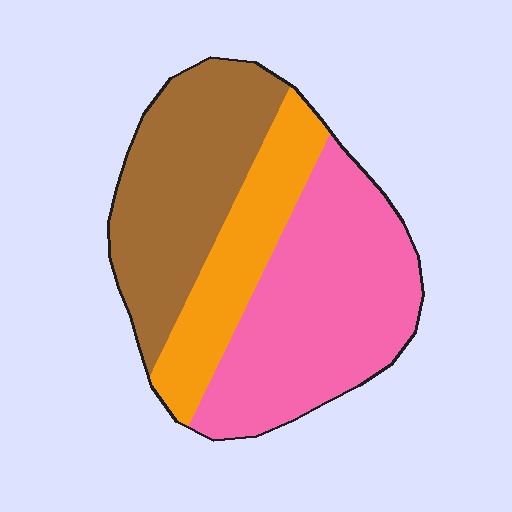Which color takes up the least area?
Orange, at roughly 20%.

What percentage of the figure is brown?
Brown covers about 35% of the figure.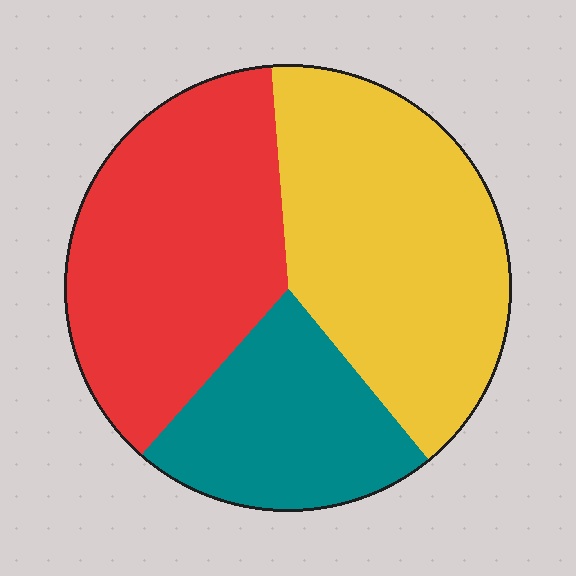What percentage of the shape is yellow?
Yellow takes up between a quarter and a half of the shape.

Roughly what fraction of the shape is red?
Red covers 37% of the shape.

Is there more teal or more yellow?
Yellow.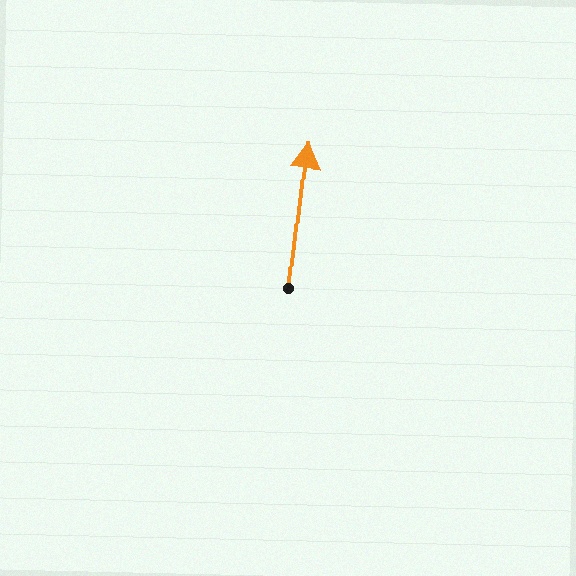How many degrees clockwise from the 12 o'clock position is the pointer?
Approximately 7 degrees.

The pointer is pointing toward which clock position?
Roughly 12 o'clock.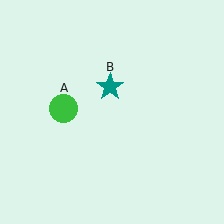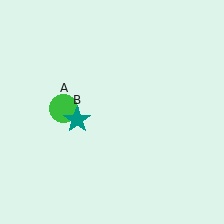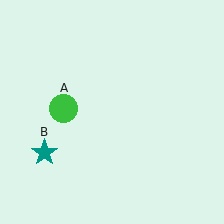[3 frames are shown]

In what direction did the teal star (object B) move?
The teal star (object B) moved down and to the left.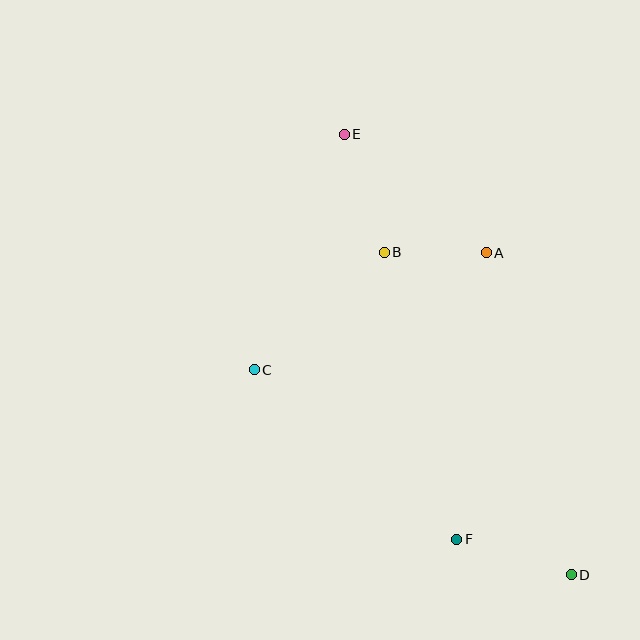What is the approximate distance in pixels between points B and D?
The distance between B and D is approximately 373 pixels.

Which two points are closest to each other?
Points A and B are closest to each other.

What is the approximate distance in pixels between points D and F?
The distance between D and F is approximately 120 pixels.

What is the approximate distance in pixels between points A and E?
The distance between A and E is approximately 185 pixels.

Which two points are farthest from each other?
Points D and E are farthest from each other.